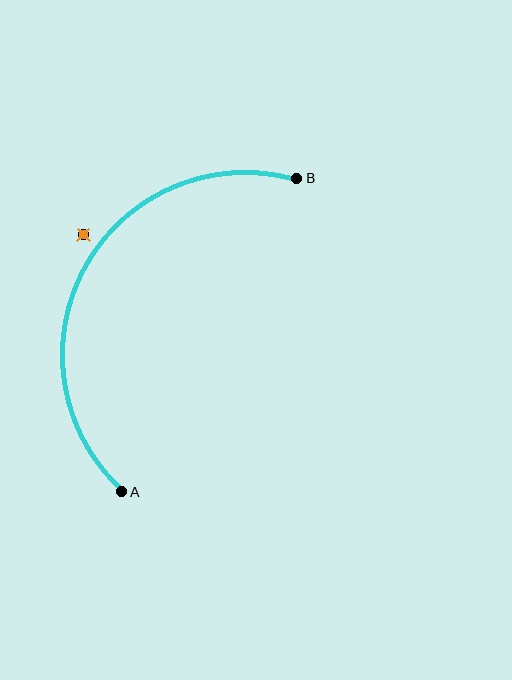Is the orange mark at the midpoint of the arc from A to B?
No — the orange mark does not lie on the arc at all. It sits slightly outside the curve.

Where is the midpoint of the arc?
The arc midpoint is the point on the curve farthest from the straight line joining A and B. It sits to the left of that line.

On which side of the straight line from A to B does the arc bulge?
The arc bulges to the left of the straight line connecting A and B.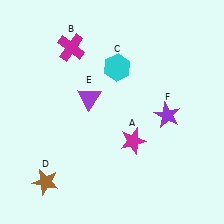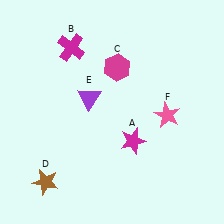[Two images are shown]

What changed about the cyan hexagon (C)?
In Image 1, C is cyan. In Image 2, it changed to magenta.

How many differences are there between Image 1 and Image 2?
There are 2 differences between the two images.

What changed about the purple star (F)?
In Image 1, F is purple. In Image 2, it changed to pink.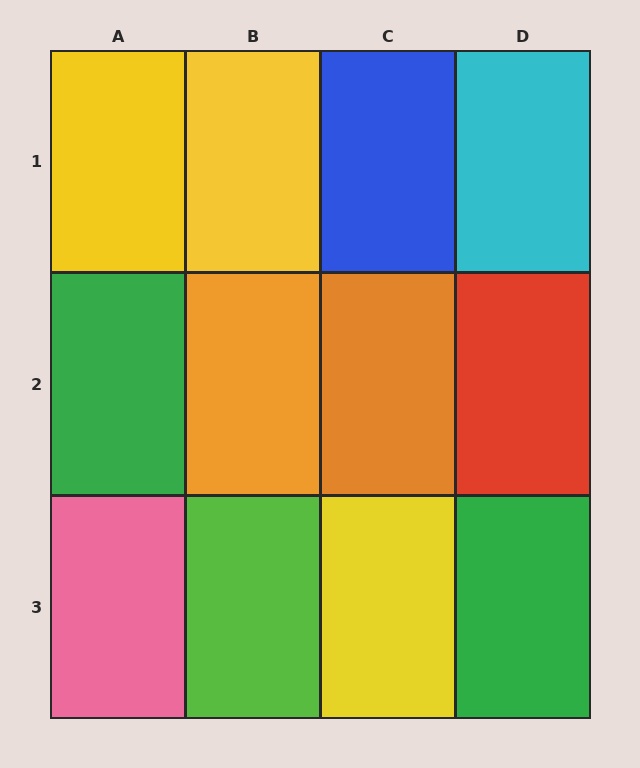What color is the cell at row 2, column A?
Green.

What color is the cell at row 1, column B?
Yellow.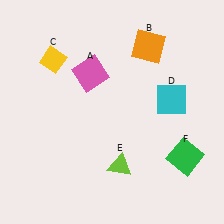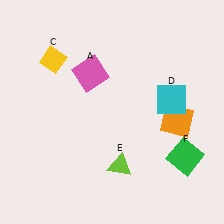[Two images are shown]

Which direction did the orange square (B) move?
The orange square (B) moved down.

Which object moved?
The orange square (B) moved down.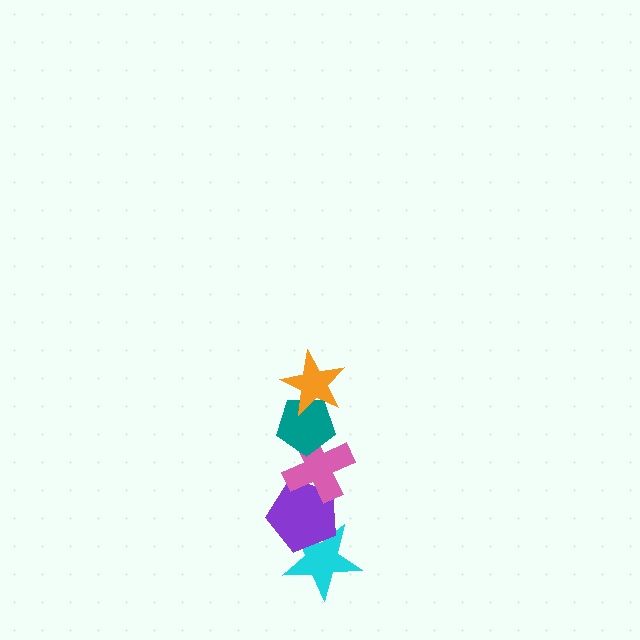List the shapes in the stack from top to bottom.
From top to bottom: the orange star, the teal pentagon, the pink cross, the purple pentagon, the cyan star.